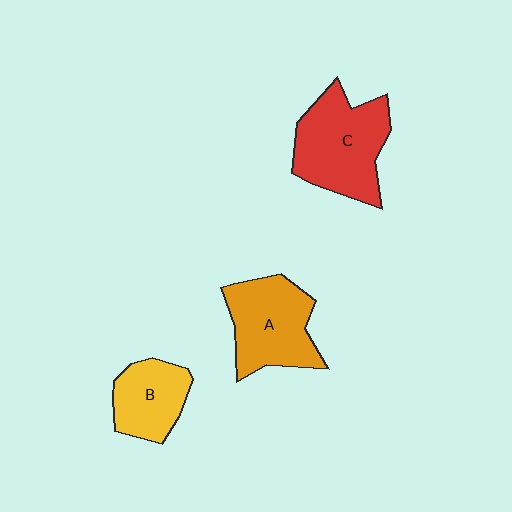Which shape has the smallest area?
Shape B (yellow).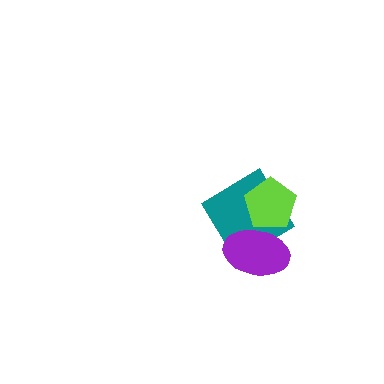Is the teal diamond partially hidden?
Yes, it is partially covered by another shape.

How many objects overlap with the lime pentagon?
2 objects overlap with the lime pentagon.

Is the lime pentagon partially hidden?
Yes, it is partially covered by another shape.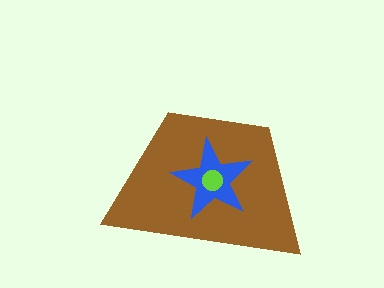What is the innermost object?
The lime circle.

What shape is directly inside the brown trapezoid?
The blue star.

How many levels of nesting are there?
3.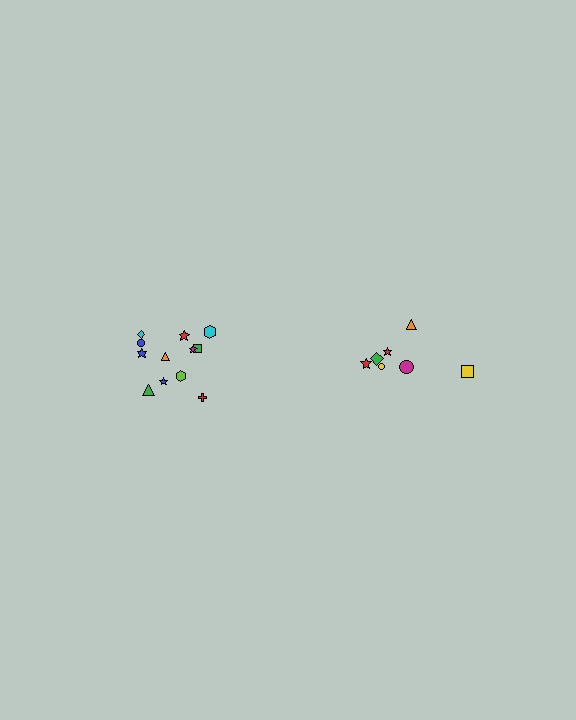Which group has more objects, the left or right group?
The left group.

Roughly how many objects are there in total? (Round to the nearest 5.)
Roughly 20 objects in total.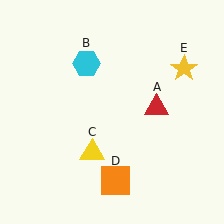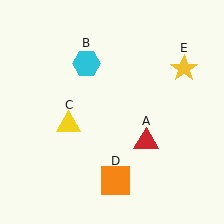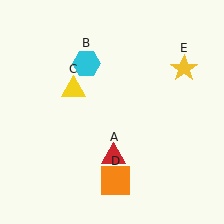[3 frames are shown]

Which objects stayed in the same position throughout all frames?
Cyan hexagon (object B) and orange square (object D) and yellow star (object E) remained stationary.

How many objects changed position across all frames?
2 objects changed position: red triangle (object A), yellow triangle (object C).